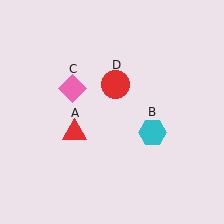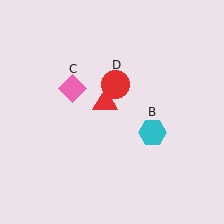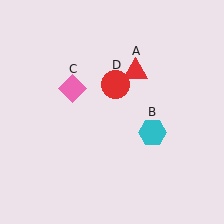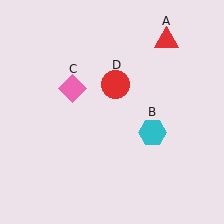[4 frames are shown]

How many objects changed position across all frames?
1 object changed position: red triangle (object A).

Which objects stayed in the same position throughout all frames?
Cyan hexagon (object B) and pink diamond (object C) and red circle (object D) remained stationary.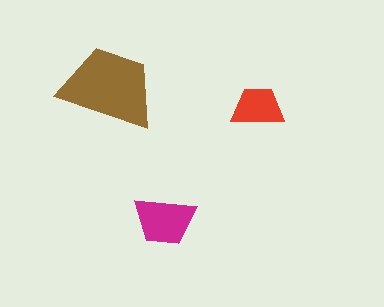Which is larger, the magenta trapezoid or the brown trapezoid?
The brown one.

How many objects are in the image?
There are 3 objects in the image.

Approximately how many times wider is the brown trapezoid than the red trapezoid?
About 2 times wider.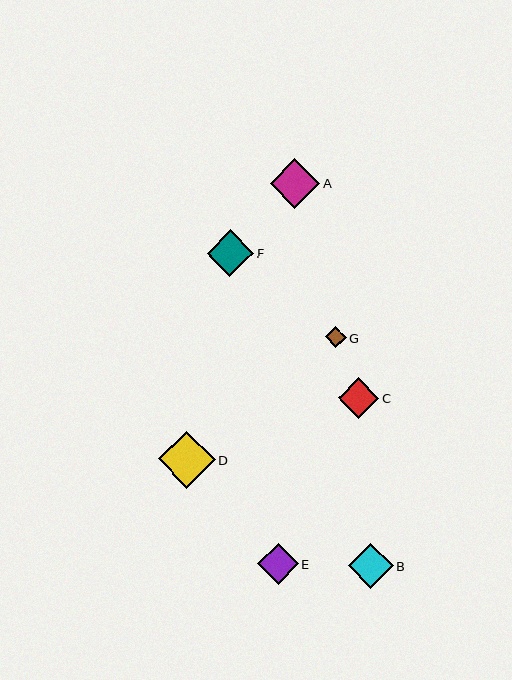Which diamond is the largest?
Diamond D is the largest with a size of approximately 57 pixels.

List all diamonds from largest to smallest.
From largest to smallest: D, A, F, B, C, E, G.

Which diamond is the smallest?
Diamond G is the smallest with a size of approximately 21 pixels.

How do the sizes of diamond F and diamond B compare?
Diamond F and diamond B are approximately the same size.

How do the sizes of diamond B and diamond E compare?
Diamond B and diamond E are approximately the same size.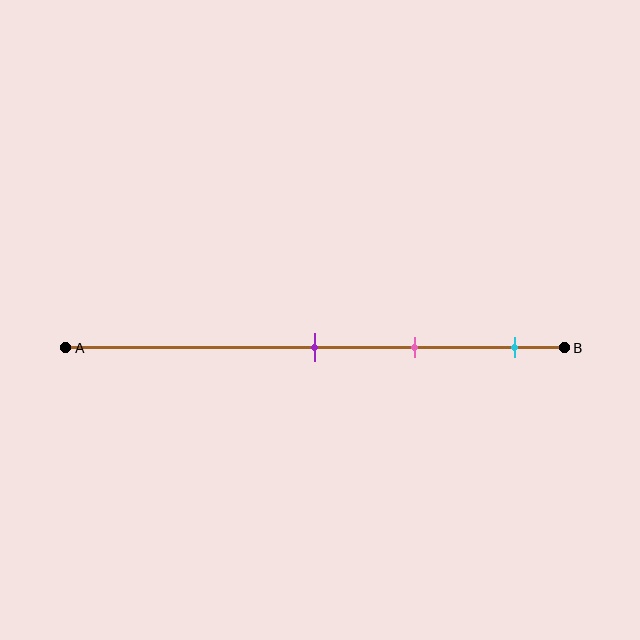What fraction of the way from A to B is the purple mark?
The purple mark is approximately 50% (0.5) of the way from A to B.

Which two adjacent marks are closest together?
The purple and pink marks are the closest adjacent pair.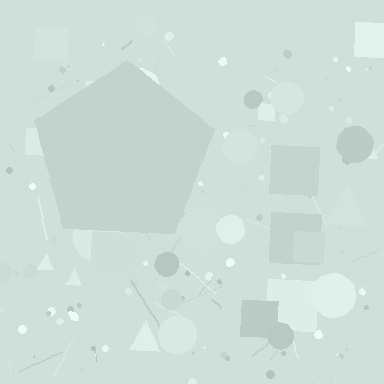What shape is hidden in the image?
A pentagon is hidden in the image.